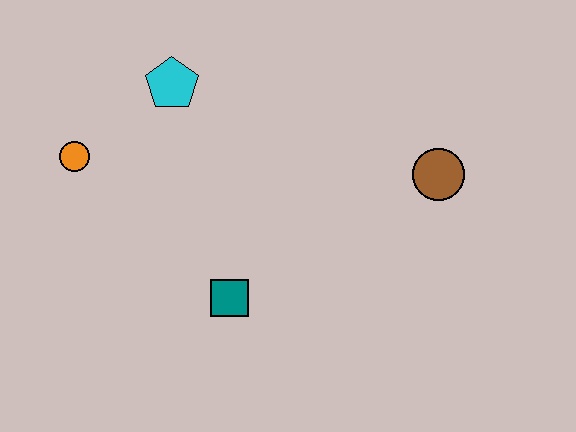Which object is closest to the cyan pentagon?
The orange circle is closest to the cyan pentagon.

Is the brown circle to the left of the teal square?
No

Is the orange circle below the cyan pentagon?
Yes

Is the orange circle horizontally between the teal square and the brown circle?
No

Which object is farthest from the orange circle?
The brown circle is farthest from the orange circle.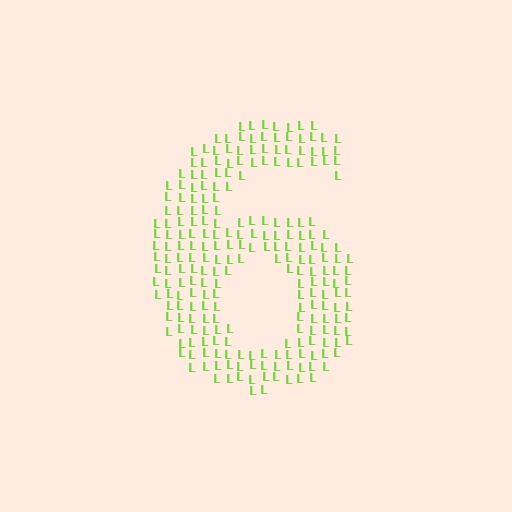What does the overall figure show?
The overall figure shows the digit 6.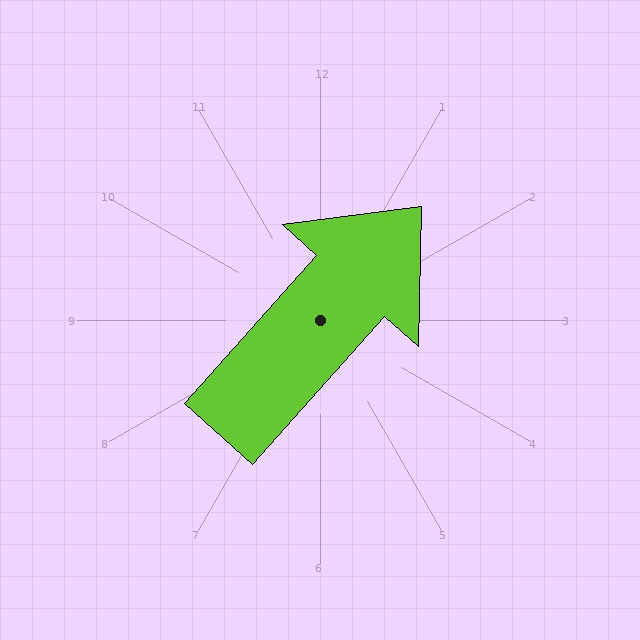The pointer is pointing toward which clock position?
Roughly 1 o'clock.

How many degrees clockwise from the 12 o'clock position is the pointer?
Approximately 42 degrees.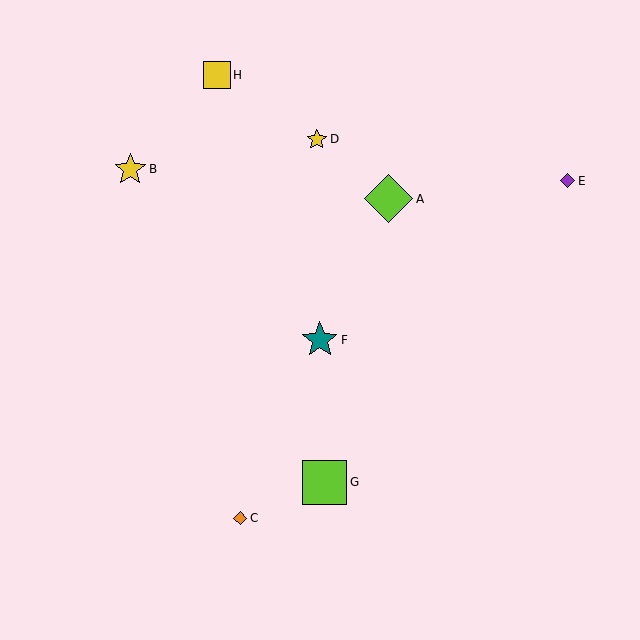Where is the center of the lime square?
The center of the lime square is at (324, 482).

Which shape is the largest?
The lime diamond (labeled A) is the largest.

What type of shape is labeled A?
Shape A is a lime diamond.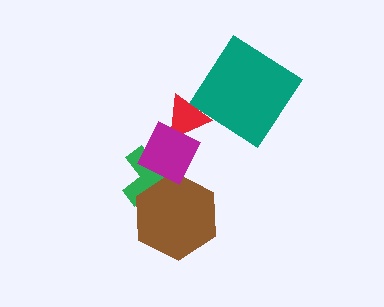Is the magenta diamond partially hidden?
No, no other shape covers it.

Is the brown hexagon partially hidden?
Yes, it is partially covered by another shape.